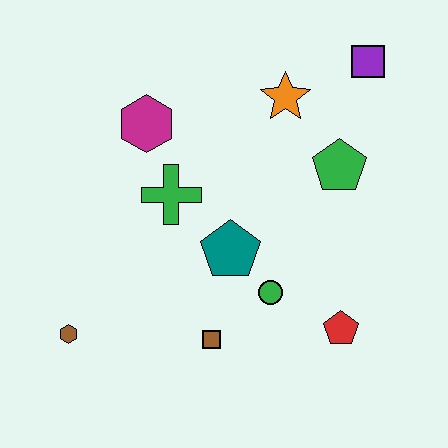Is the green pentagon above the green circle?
Yes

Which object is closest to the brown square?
The green circle is closest to the brown square.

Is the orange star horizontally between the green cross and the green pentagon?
Yes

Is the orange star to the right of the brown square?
Yes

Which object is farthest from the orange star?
The brown hexagon is farthest from the orange star.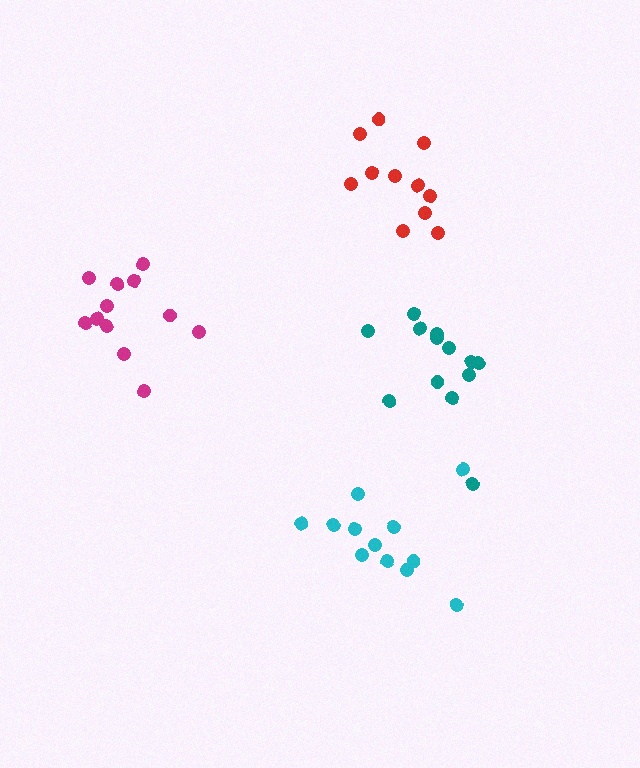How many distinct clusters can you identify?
There are 4 distinct clusters.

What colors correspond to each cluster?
The clusters are colored: red, magenta, cyan, teal.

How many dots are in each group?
Group 1: 11 dots, Group 2: 12 dots, Group 3: 12 dots, Group 4: 13 dots (48 total).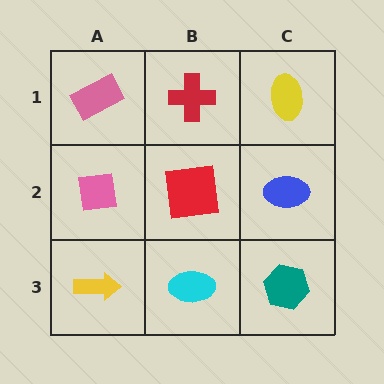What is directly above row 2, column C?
A yellow ellipse.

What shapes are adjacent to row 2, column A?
A pink rectangle (row 1, column A), a yellow arrow (row 3, column A), a red square (row 2, column B).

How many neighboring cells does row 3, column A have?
2.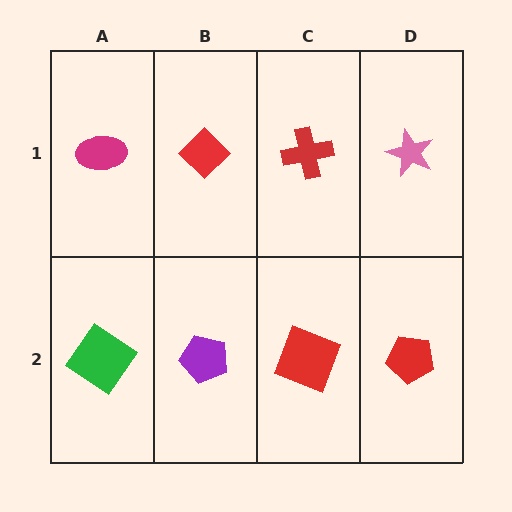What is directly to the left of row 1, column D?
A red cross.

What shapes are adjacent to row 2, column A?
A magenta ellipse (row 1, column A), a purple pentagon (row 2, column B).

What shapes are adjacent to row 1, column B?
A purple pentagon (row 2, column B), a magenta ellipse (row 1, column A), a red cross (row 1, column C).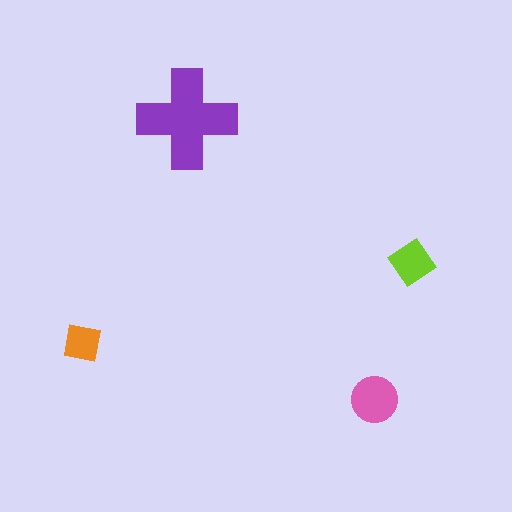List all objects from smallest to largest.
The orange square, the lime diamond, the pink circle, the purple cross.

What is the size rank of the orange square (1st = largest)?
4th.